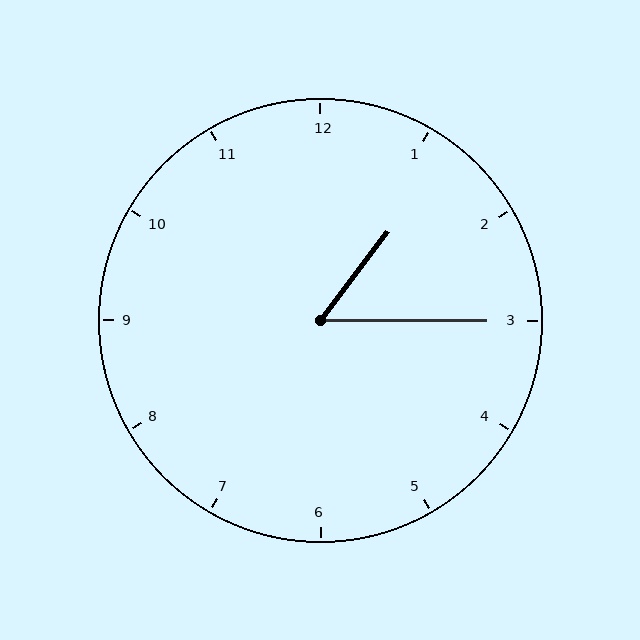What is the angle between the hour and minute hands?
Approximately 52 degrees.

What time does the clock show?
1:15.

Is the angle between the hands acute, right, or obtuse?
It is acute.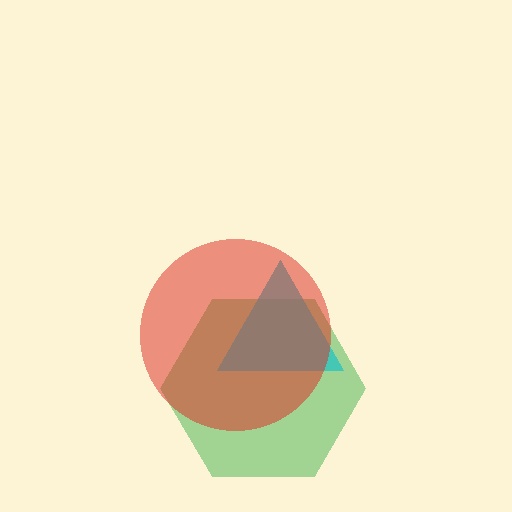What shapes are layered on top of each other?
The layered shapes are: a green hexagon, a cyan triangle, a red circle.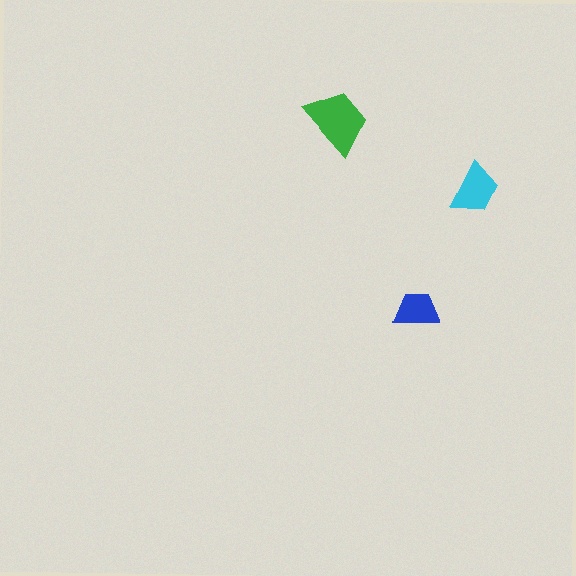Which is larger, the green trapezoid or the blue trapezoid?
The green one.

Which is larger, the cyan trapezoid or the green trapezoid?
The green one.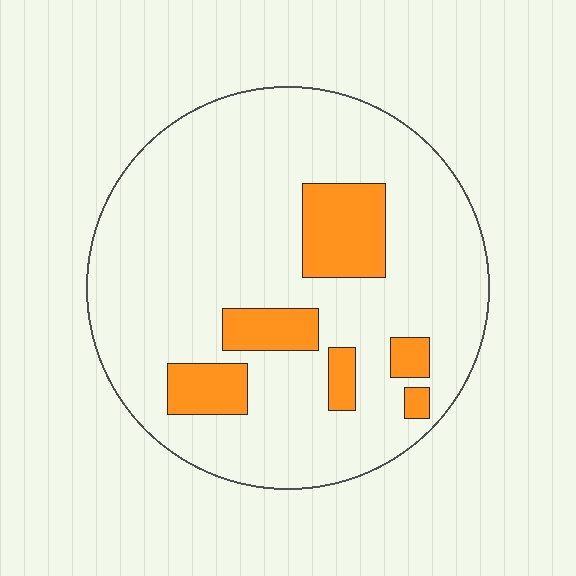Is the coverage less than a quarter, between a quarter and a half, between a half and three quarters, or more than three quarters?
Less than a quarter.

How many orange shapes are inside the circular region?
6.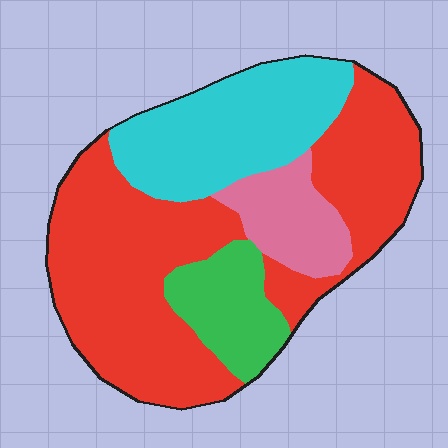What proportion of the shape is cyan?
Cyan covers 24% of the shape.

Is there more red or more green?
Red.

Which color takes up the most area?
Red, at roughly 55%.